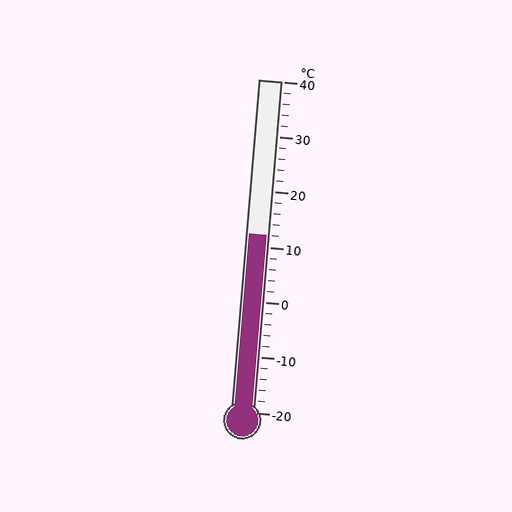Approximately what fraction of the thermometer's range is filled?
The thermometer is filled to approximately 55% of its range.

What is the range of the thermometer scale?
The thermometer scale ranges from -20°C to 40°C.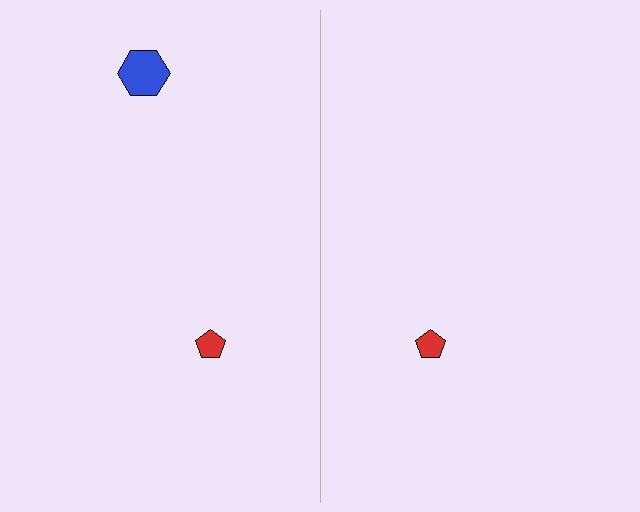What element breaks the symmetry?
A blue hexagon is missing from the right side.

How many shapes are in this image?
There are 3 shapes in this image.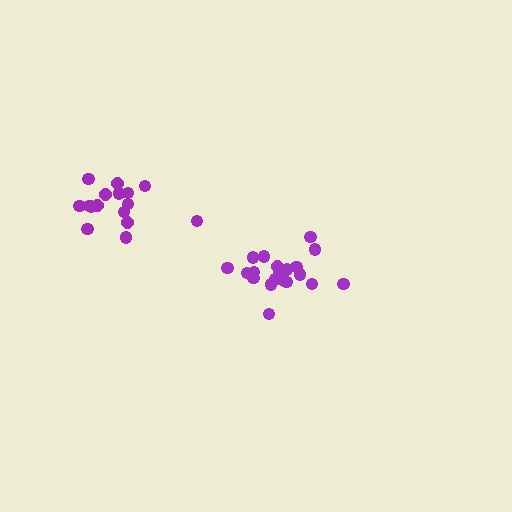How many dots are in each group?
Group 1: 20 dots, Group 2: 16 dots (36 total).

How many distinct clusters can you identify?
There are 2 distinct clusters.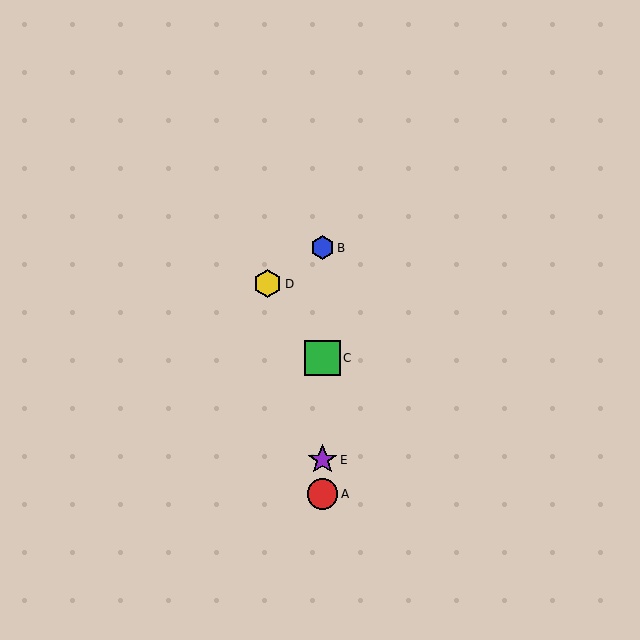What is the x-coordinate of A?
Object A is at x≈322.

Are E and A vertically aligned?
Yes, both are at x≈322.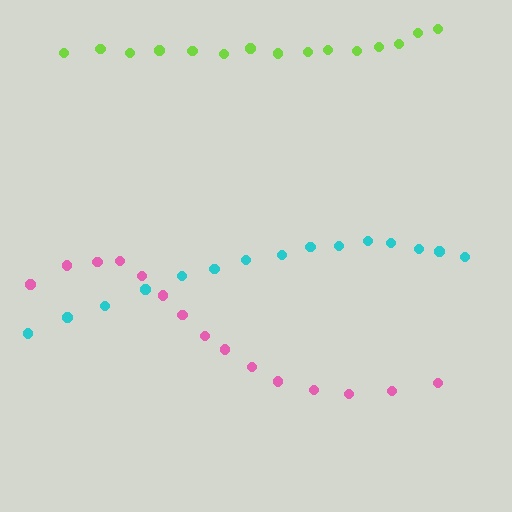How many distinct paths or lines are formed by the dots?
There are 3 distinct paths.